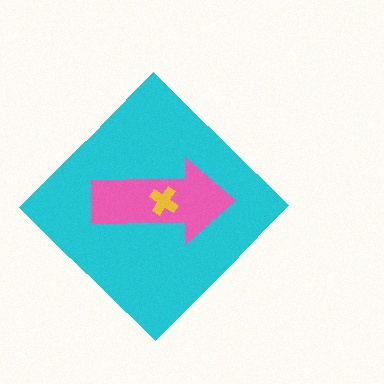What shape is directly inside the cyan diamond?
The pink arrow.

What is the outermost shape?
The cyan diamond.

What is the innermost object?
The yellow cross.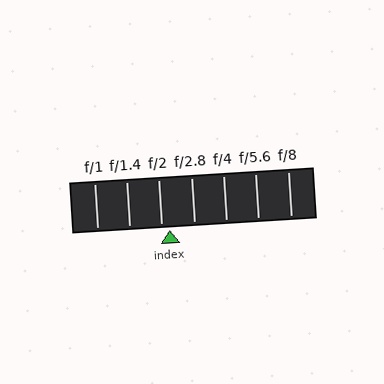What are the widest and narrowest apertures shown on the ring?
The widest aperture shown is f/1 and the narrowest is f/8.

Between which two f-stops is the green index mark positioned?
The index mark is between f/2 and f/2.8.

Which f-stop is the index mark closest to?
The index mark is closest to f/2.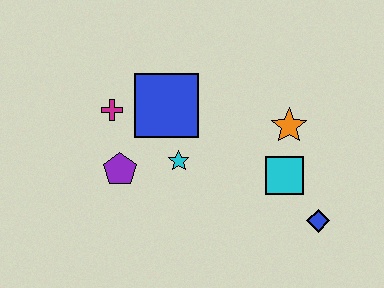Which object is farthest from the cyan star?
The blue diamond is farthest from the cyan star.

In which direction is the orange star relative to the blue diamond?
The orange star is above the blue diamond.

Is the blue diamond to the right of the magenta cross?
Yes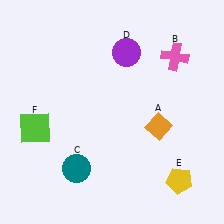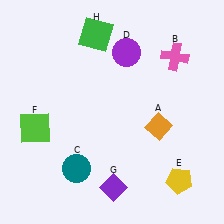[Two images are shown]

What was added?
A purple diamond (G), a green square (H) were added in Image 2.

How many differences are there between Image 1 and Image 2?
There are 2 differences between the two images.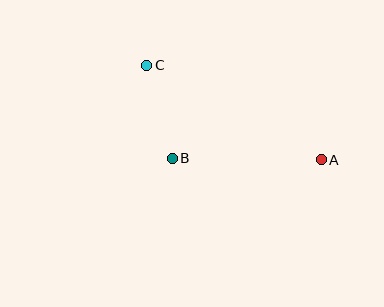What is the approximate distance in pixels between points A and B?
The distance between A and B is approximately 149 pixels.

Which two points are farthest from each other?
Points A and C are farthest from each other.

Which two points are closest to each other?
Points B and C are closest to each other.